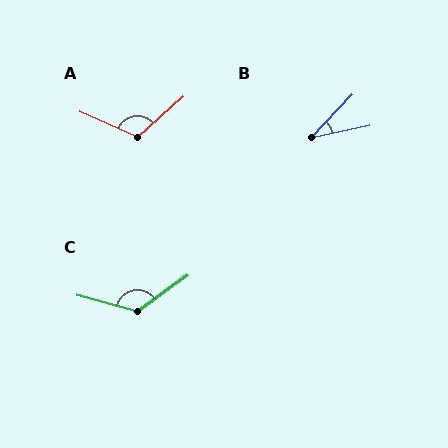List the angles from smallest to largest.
B (34°), A (114°), C (129°).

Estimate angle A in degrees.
Approximately 114 degrees.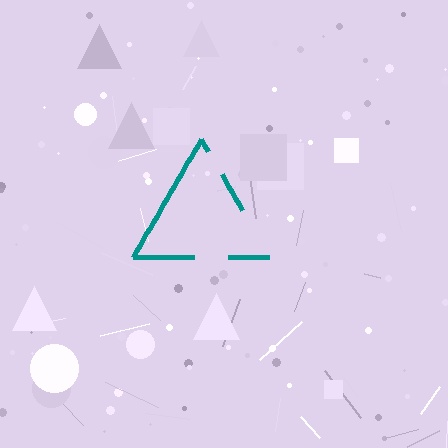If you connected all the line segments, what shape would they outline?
They would outline a triangle.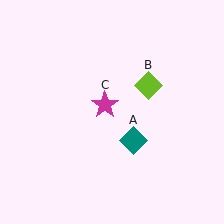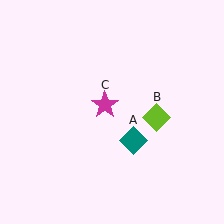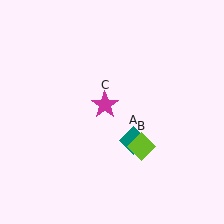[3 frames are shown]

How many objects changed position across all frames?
1 object changed position: lime diamond (object B).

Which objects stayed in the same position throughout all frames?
Teal diamond (object A) and magenta star (object C) remained stationary.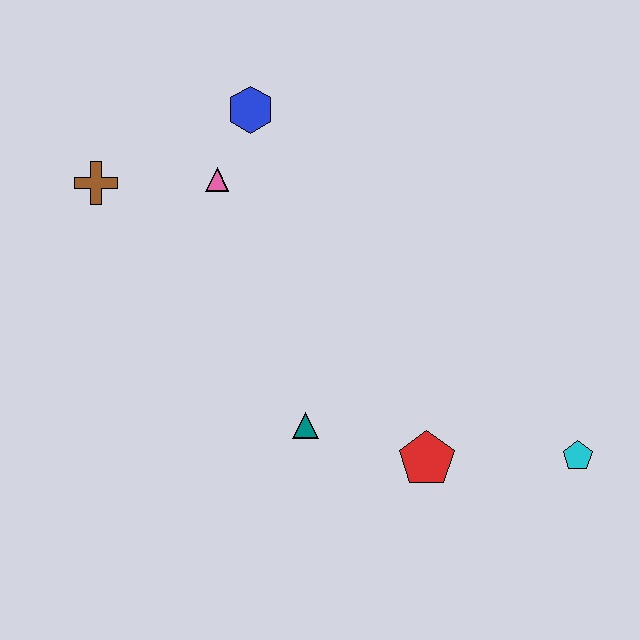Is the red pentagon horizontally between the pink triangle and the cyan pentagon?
Yes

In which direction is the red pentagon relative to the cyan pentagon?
The red pentagon is to the left of the cyan pentagon.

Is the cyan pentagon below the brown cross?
Yes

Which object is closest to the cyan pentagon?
The red pentagon is closest to the cyan pentagon.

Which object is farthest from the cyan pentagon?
The brown cross is farthest from the cyan pentagon.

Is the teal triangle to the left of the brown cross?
No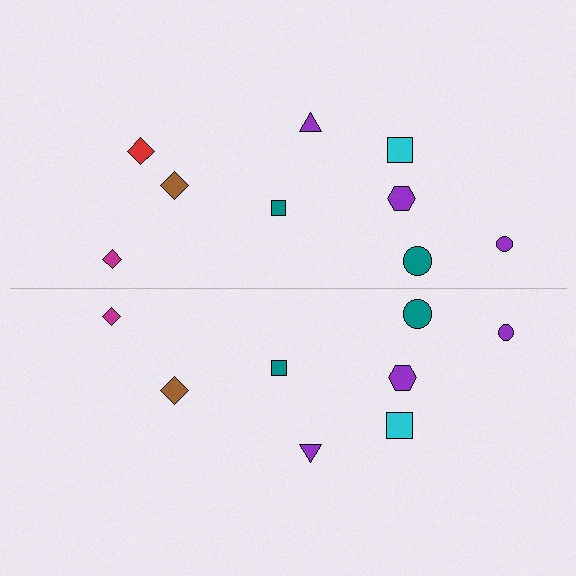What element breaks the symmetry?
A red diamond is missing from the bottom side.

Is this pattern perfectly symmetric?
No, the pattern is not perfectly symmetric. A red diamond is missing from the bottom side.